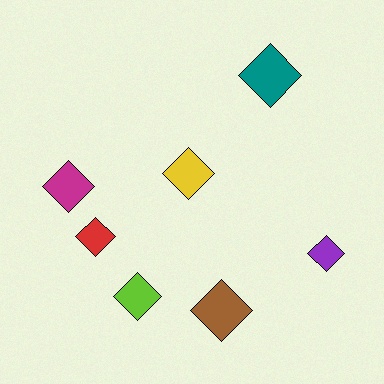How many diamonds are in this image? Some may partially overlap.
There are 7 diamonds.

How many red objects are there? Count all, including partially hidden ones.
There is 1 red object.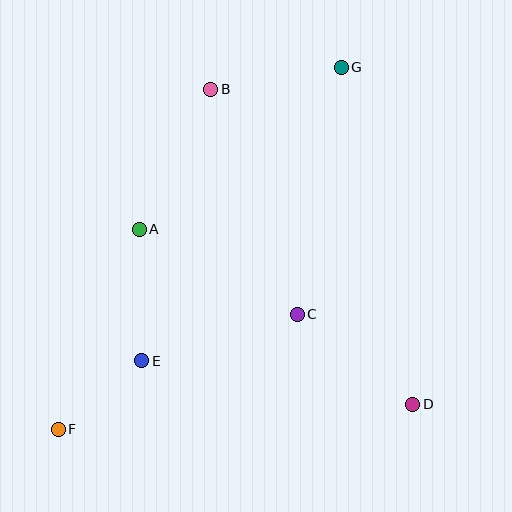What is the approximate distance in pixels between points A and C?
The distance between A and C is approximately 179 pixels.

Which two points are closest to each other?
Points E and F are closest to each other.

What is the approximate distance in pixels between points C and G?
The distance between C and G is approximately 251 pixels.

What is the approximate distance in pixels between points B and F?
The distance between B and F is approximately 373 pixels.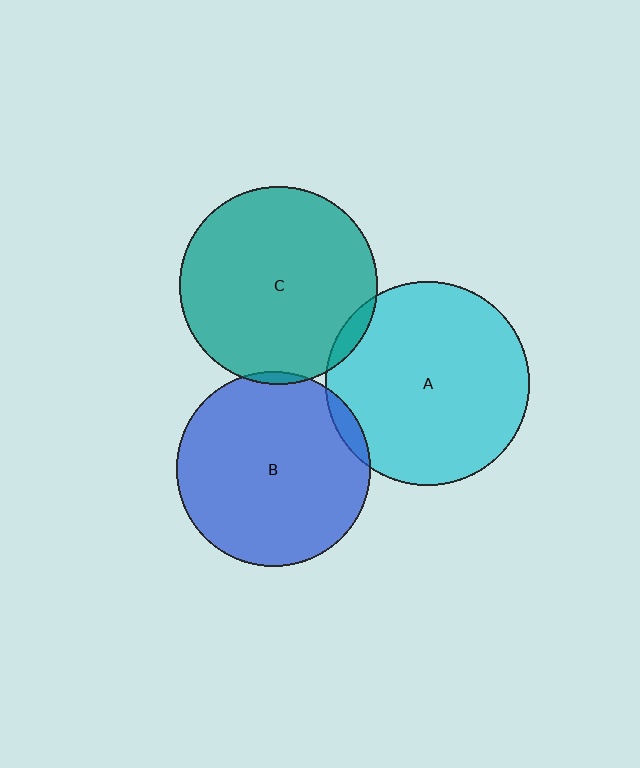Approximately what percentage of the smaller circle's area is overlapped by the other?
Approximately 5%.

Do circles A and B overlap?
Yes.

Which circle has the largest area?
Circle A (cyan).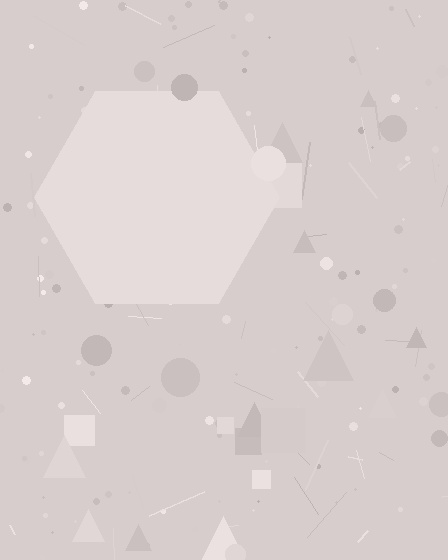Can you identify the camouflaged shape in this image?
The camouflaged shape is a hexagon.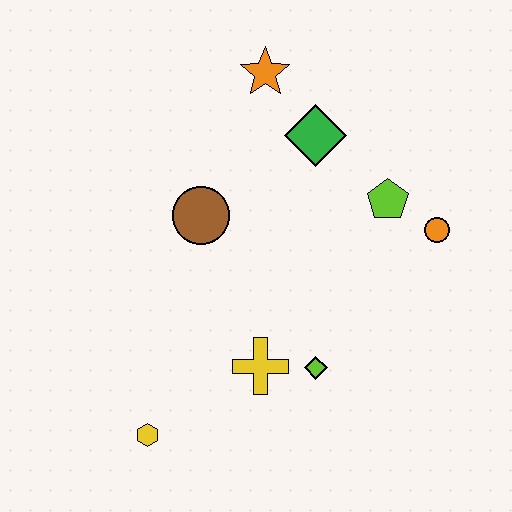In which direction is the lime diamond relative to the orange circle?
The lime diamond is below the orange circle.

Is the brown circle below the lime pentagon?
Yes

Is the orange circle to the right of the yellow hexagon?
Yes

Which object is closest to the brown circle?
The green diamond is closest to the brown circle.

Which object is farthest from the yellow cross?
The orange star is farthest from the yellow cross.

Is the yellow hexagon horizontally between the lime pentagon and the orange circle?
No